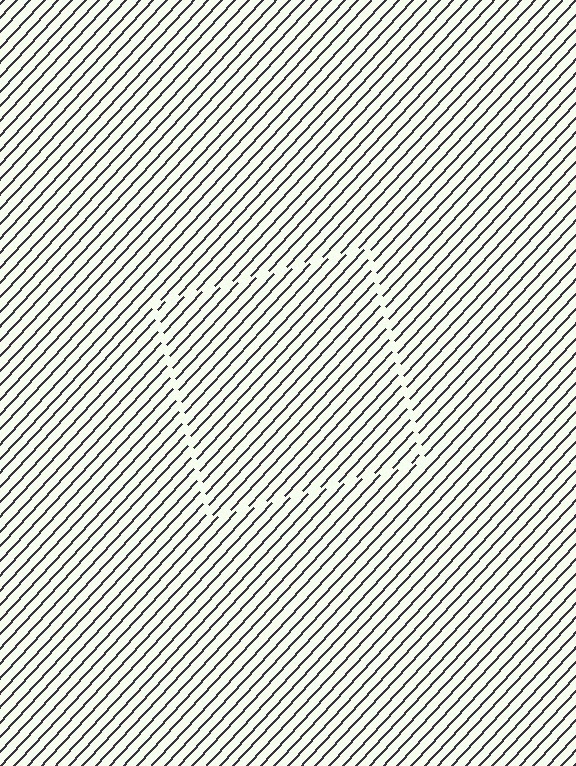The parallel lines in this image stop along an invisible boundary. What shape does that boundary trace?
An illusory square. The interior of the shape contains the same grating, shifted by half a period — the contour is defined by the phase discontinuity where line-ends from the inner and outer gratings abut.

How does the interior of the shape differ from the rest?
The interior of the shape contains the same grating, shifted by half a period — the contour is defined by the phase discontinuity where line-ends from the inner and outer gratings abut.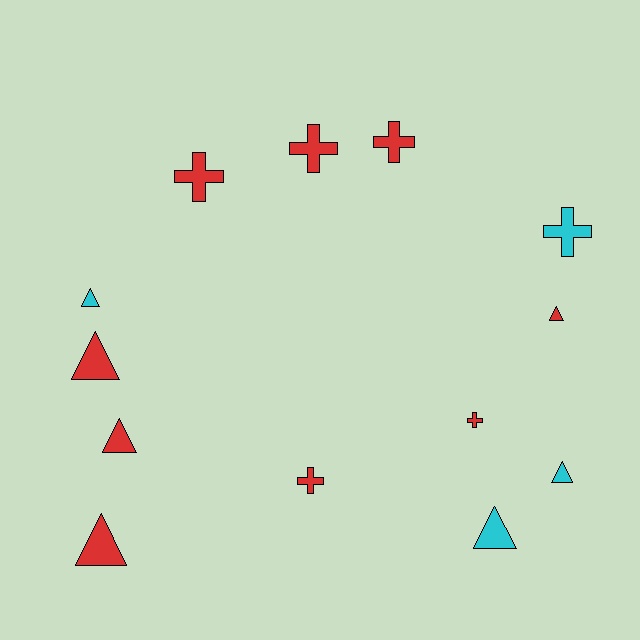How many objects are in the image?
There are 13 objects.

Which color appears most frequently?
Red, with 9 objects.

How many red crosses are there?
There are 5 red crosses.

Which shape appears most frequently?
Triangle, with 7 objects.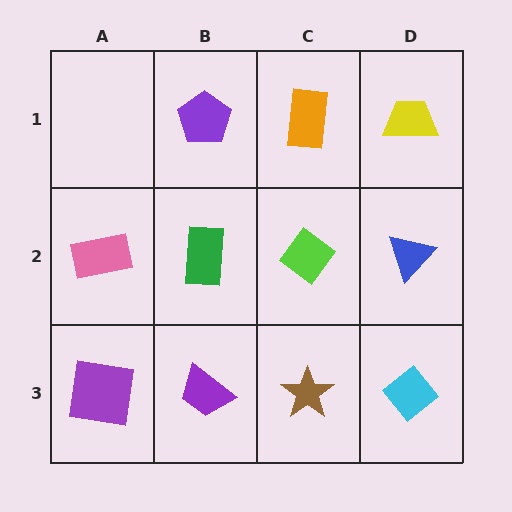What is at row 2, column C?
A lime diamond.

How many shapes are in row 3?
4 shapes.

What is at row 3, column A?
A purple square.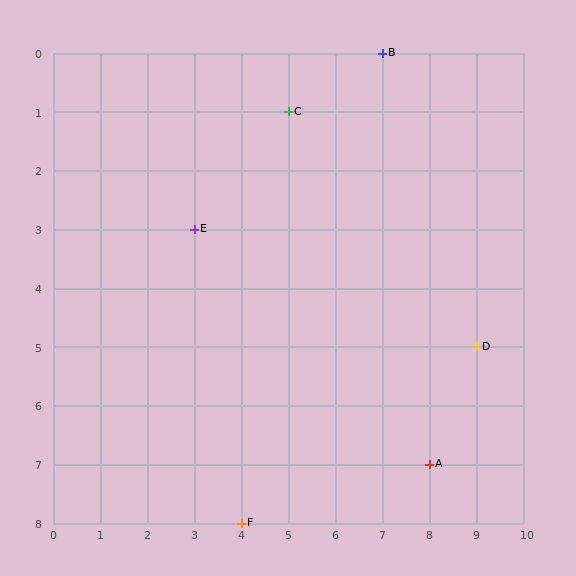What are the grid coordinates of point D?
Point D is at grid coordinates (9, 5).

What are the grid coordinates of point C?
Point C is at grid coordinates (5, 1).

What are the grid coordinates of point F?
Point F is at grid coordinates (4, 8).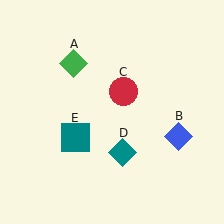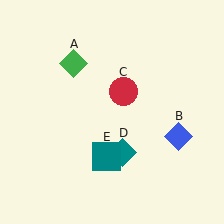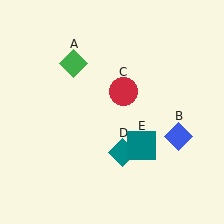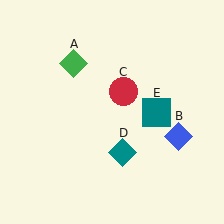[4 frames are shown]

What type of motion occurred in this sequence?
The teal square (object E) rotated counterclockwise around the center of the scene.